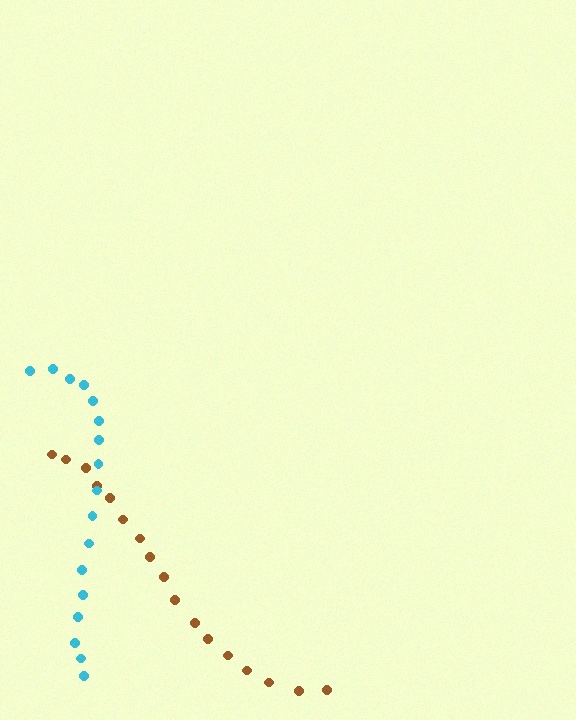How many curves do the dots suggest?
There are 2 distinct paths.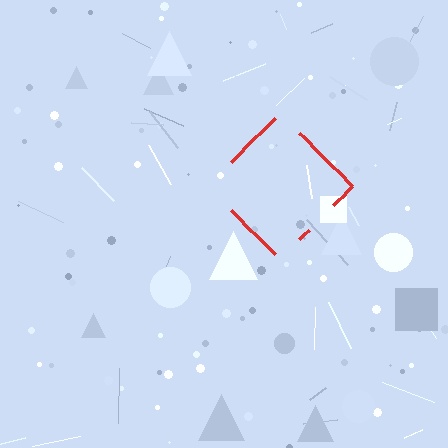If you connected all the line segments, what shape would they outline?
They would outline a diamond.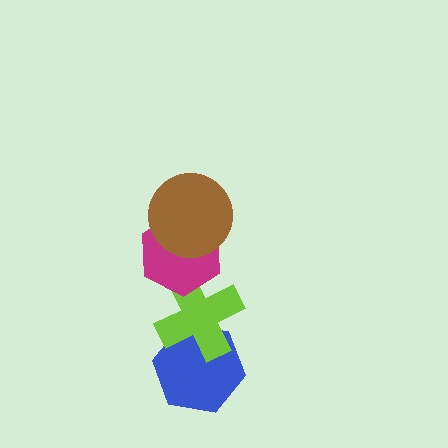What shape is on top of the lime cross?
The magenta hexagon is on top of the lime cross.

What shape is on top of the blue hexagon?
The lime cross is on top of the blue hexagon.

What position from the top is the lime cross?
The lime cross is 3rd from the top.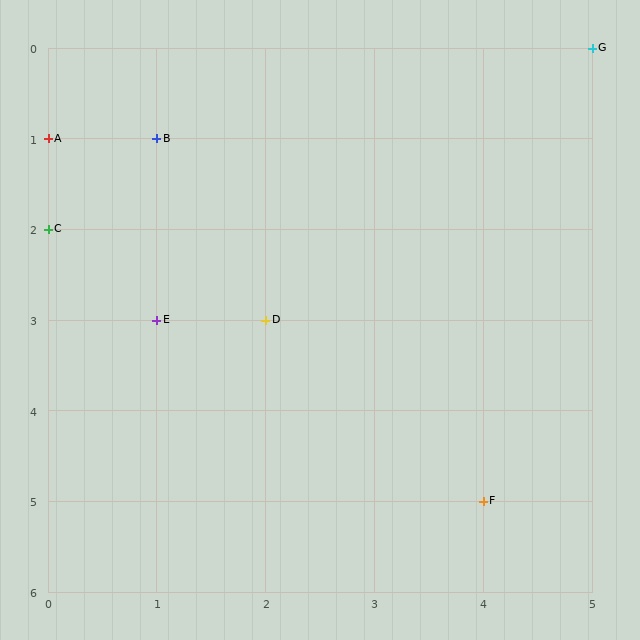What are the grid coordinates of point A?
Point A is at grid coordinates (0, 1).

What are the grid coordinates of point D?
Point D is at grid coordinates (2, 3).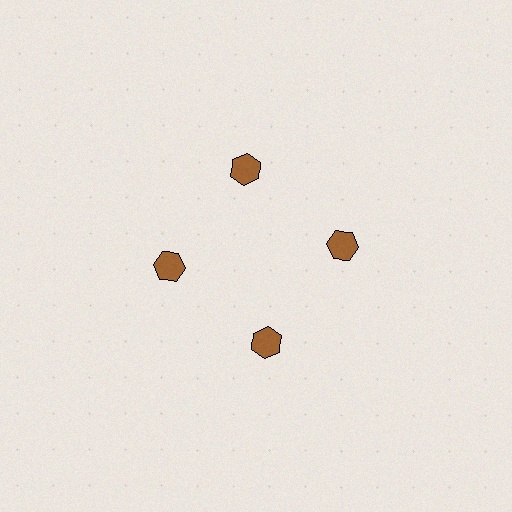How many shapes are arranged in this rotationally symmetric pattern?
There are 4 shapes, arranged in 4 groups of 1.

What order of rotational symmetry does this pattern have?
This pattern has 4-fold rotational symmetry.